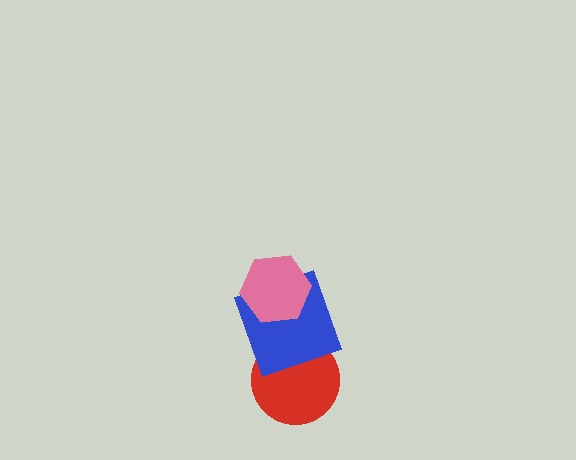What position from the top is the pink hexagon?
The pink hexagon is 1st from the top.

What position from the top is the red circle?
The red circle is 3rd from the top.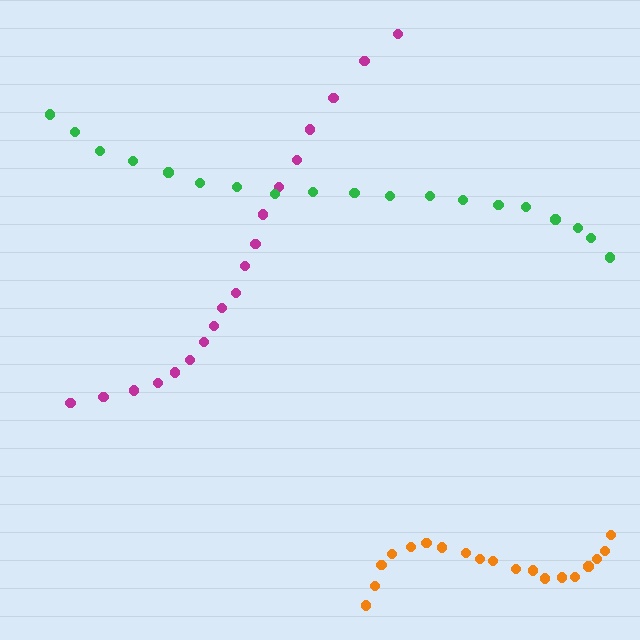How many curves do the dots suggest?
There are 3 distinct paths.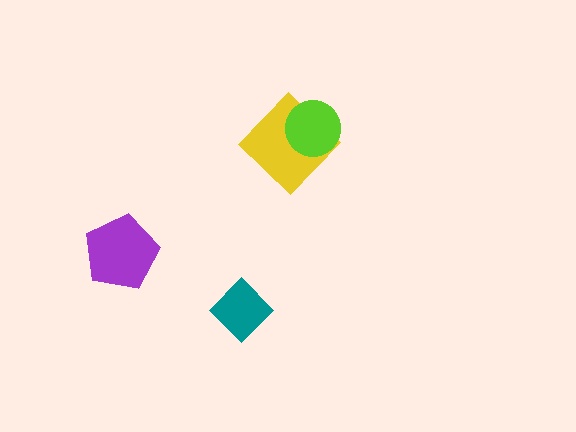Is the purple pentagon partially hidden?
No, no other shape covers it.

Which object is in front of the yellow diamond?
The lime circle is in front of the yellow diamond.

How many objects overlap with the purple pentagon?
0 objects overlap with the purple pentagon.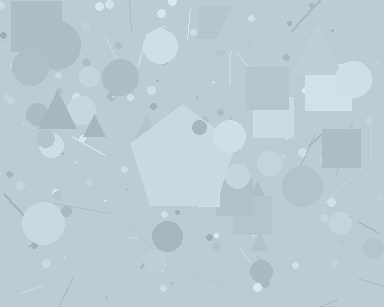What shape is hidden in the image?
A pentagon is hidden in the image.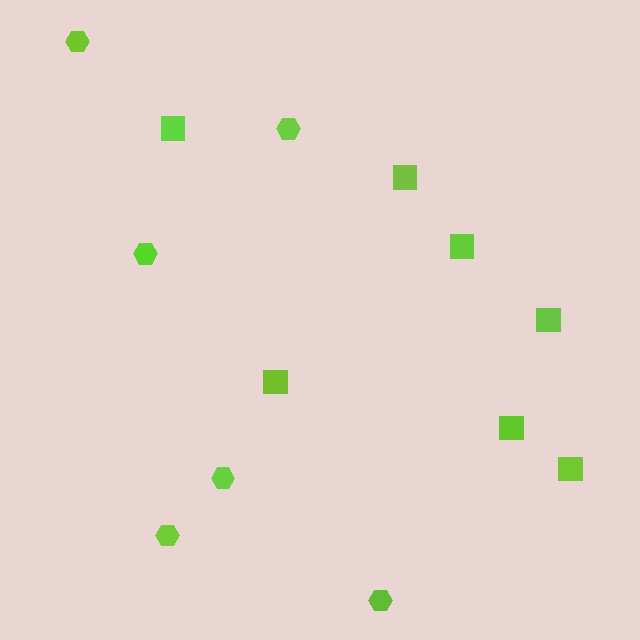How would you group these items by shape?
There are 2 groups: one group of squares (7) and one group of hexagons (6).